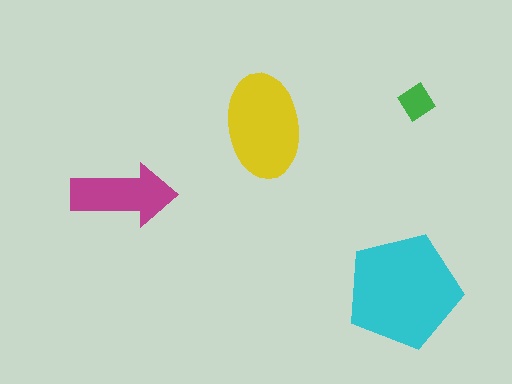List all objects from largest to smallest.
The cyan pentagon, the yellow ellipse, the magenta arrow, the green diamond.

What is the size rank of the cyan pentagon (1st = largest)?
1st.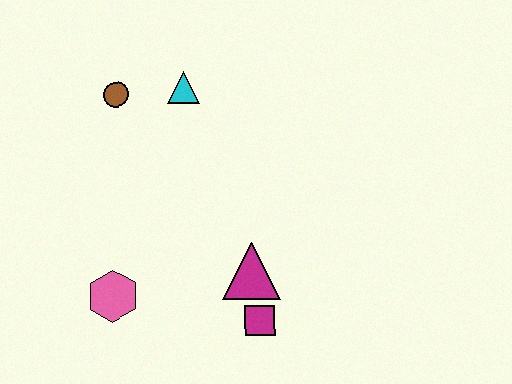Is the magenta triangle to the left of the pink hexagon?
No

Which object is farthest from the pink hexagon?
The cyan triangle is farthest from the pink hexagon.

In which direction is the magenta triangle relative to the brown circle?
The magenta triangle is below the brown circle.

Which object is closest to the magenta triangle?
The magenta square is closest to the magenta triangle.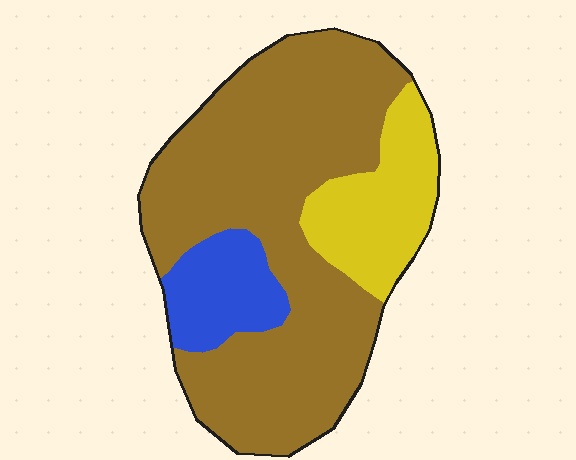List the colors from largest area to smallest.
From largest to smallest: brown, yellow, blue.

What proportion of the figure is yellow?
Yellow takes up about one sixth (1/6) of the figure.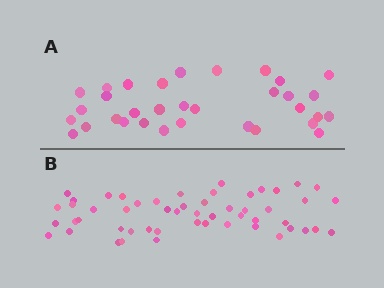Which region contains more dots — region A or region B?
Region B (the bottom region) has more dots.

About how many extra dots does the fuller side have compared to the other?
Region B has approximately 20 more dots than region A.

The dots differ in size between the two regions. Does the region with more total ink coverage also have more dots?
No. Region A has more total ink coverage because its dots are larger, but region B actually contains more individual dots. Total area can be misleading — the number of items is what matters here.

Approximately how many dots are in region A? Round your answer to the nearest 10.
About 30 dots. (The exact count is 33, which rounds to 30.)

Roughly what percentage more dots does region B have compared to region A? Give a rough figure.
About 60% more.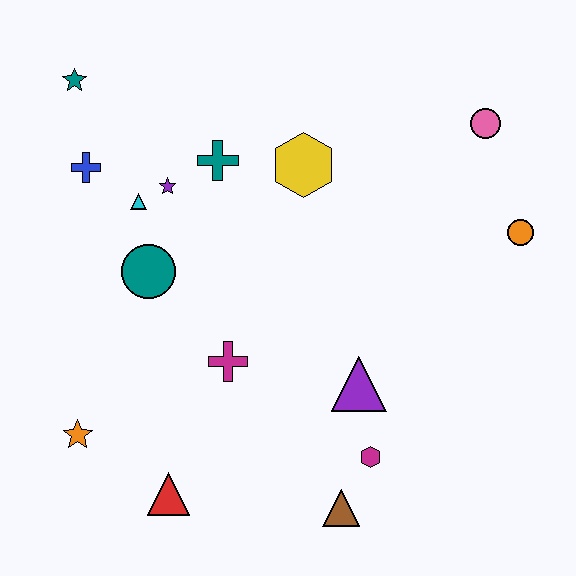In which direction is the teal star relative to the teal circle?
The teal star is above the teal circle.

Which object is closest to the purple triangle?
The magenta hexagon is closest to the purple triangle.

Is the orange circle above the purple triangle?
Yes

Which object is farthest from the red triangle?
The pink circle is farthest from the red triangle.